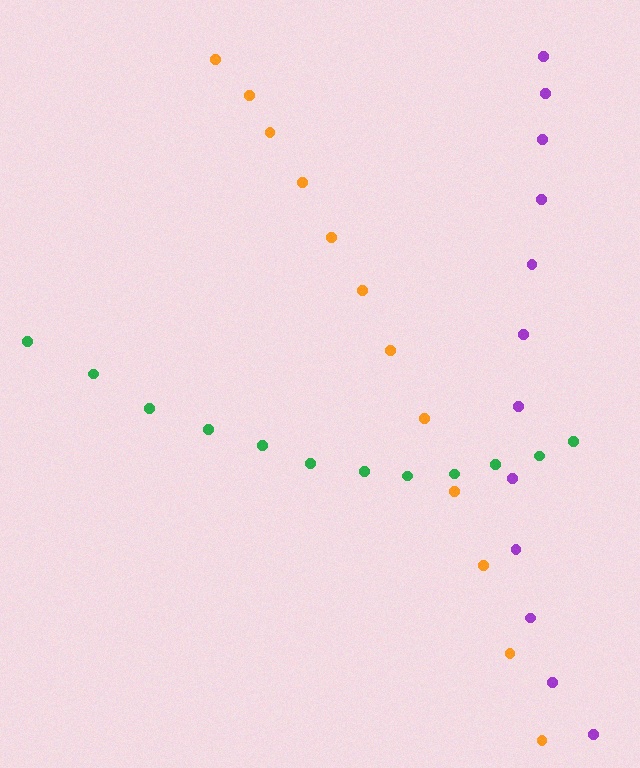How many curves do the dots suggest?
There are 3 distinct paths.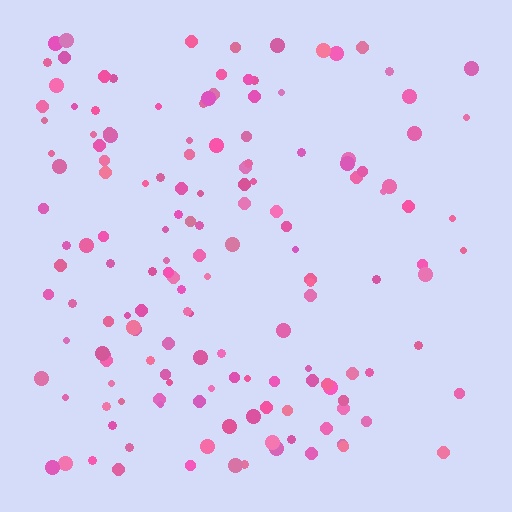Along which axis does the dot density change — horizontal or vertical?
Horizontal.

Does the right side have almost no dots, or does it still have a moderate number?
Still a moderate number, just noticeably fewer than the left.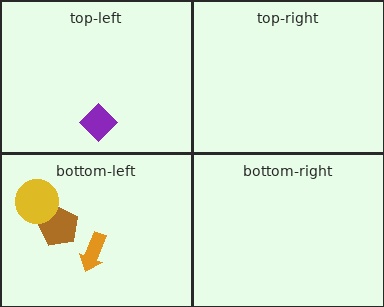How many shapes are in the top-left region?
1.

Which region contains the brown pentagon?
The bottom-left region.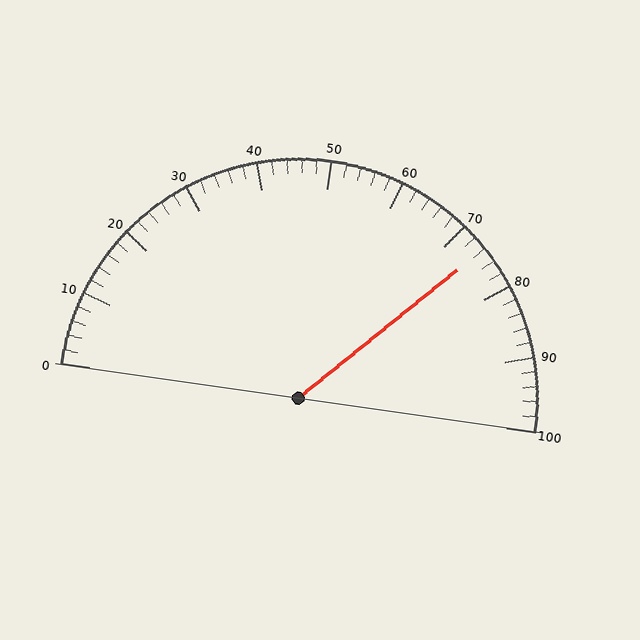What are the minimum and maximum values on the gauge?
The gauge ranges from 0 to 100.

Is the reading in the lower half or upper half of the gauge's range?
The reading is in the upper half of the range (0 to 100).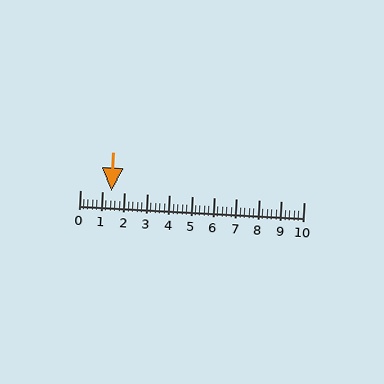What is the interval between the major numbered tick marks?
The major tick marks are spaced 1 units apart.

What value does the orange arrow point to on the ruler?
The orange arrow points to approximately 1.4.